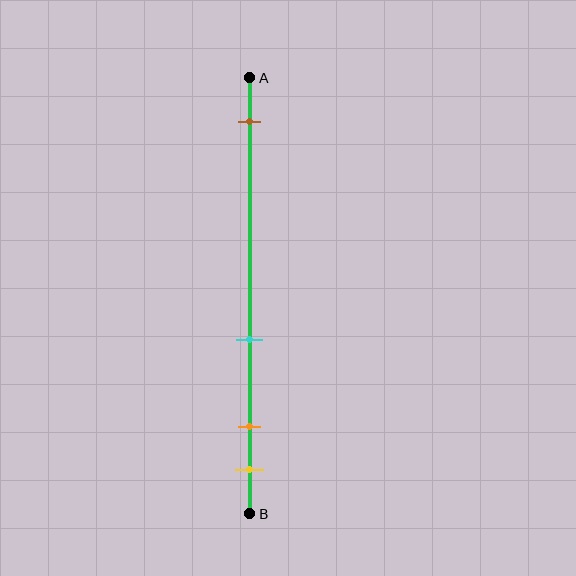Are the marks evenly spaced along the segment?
No, the marks are not evenly spaced.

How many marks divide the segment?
There are 4 marks dividing the segment.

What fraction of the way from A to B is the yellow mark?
The yellow mark is approximately 90% (0.9) of the way from A to B.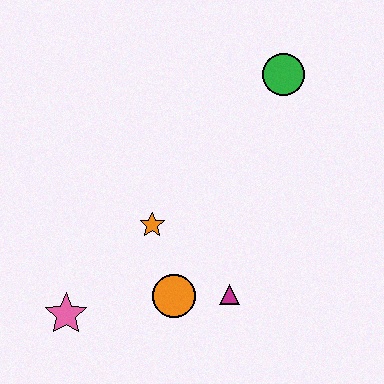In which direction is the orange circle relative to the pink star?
The orange circle is to the right of the pink star.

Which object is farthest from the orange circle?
The green circle is farthest from the orange circle.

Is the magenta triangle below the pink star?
No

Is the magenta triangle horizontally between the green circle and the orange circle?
Yes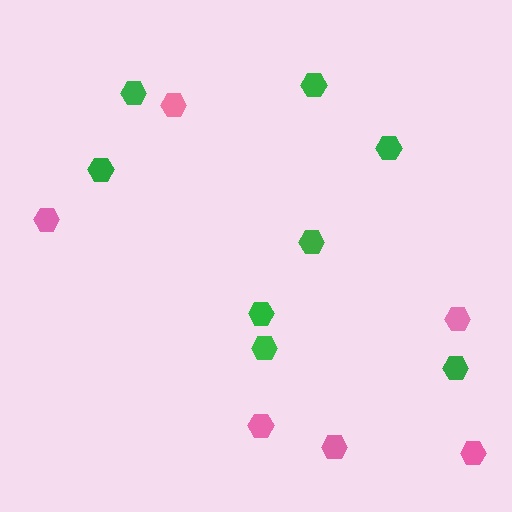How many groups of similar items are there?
There are 2 groups: one group of pink hexagons (6) and one group of green hexagons (8).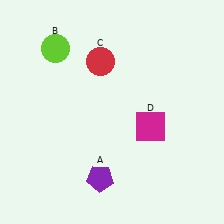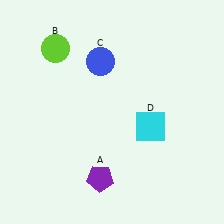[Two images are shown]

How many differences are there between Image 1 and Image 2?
There are 2 differences between the two images.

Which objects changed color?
C changed from red to blue. D changed from magenta to cyan.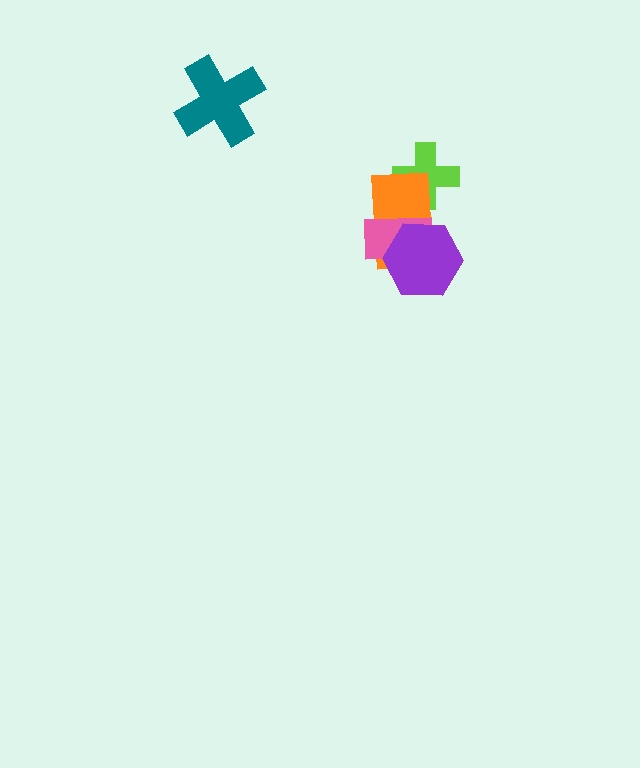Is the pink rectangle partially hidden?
Yes, it is partially covered by another shape.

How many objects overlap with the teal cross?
0 objects overlap with the teal cross.